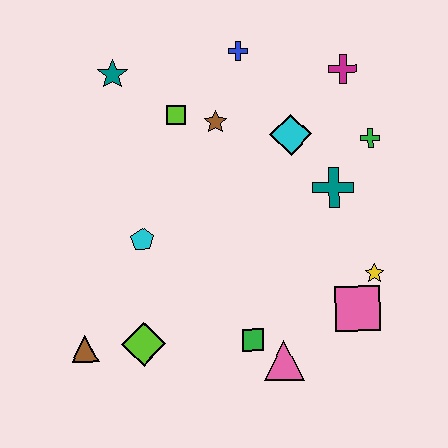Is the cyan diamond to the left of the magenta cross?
Yes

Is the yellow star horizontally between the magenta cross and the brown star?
No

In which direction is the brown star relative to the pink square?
The brown star is above the pink square.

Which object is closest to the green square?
The pink triangle is closest to the green square.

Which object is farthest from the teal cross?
The brown triangle is farthest from the teal cross.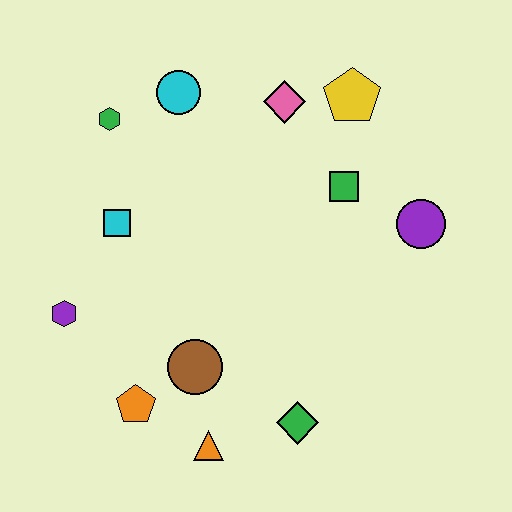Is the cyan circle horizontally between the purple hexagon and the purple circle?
Yes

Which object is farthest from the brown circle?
The yellow pentagon is farthest from the brown circle.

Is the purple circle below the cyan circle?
Yes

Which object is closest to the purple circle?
The green square is closest to the purple circle.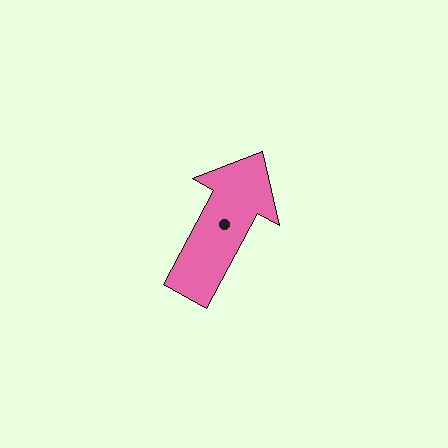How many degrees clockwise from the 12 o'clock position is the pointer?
Approximately 28 degrees.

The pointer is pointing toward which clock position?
Roughly 1 o'clock.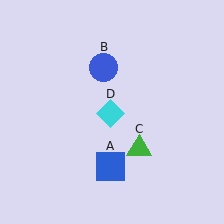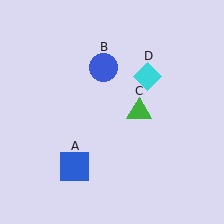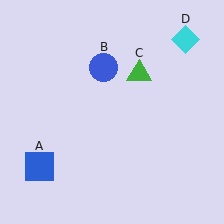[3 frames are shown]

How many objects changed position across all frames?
3 objects changed position: blue square (object A), green triangle (object C), cyan diamond (object D).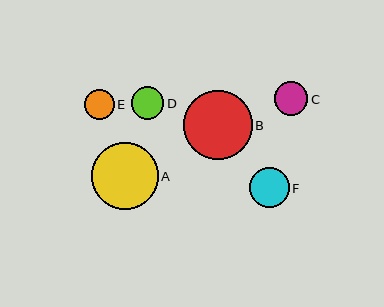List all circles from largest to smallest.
From largest to smallest: B, A, F, C, D, E.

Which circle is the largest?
Circle B is the largest with a size of approximately 69 pixels.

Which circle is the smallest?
Circle E is the smallest with a size of approximately 30 pixels.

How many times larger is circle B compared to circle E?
Circle B is approximately 2.3 times the size of circle E.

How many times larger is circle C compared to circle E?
Circle C is approximately 1.1 times the size of circle E.